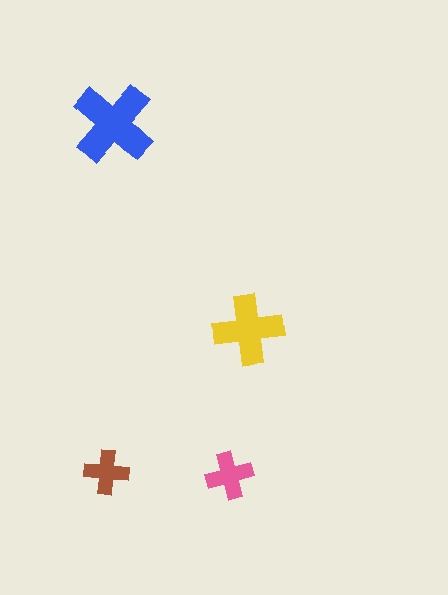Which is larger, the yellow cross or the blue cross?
The blue one.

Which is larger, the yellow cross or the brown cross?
The yellow one.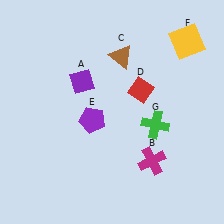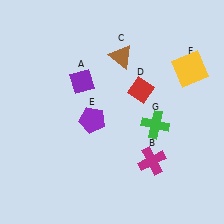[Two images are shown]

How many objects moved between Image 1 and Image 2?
1 object moved between the two images.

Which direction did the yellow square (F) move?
The yellow square (F) moved down.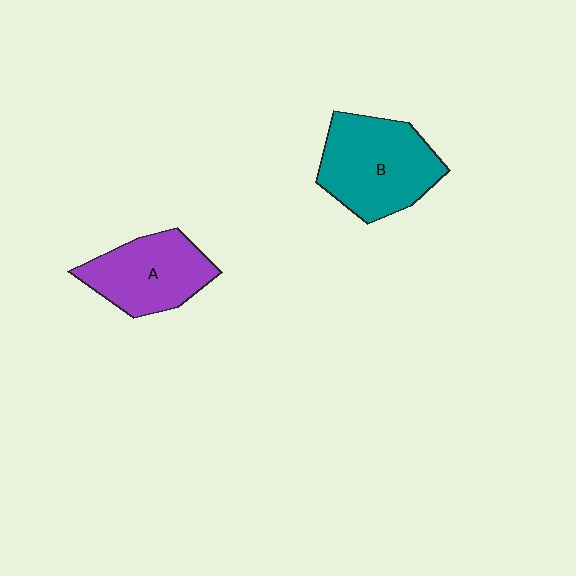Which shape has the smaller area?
Shape A (purple).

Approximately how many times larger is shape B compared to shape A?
Approximately 1.2 times.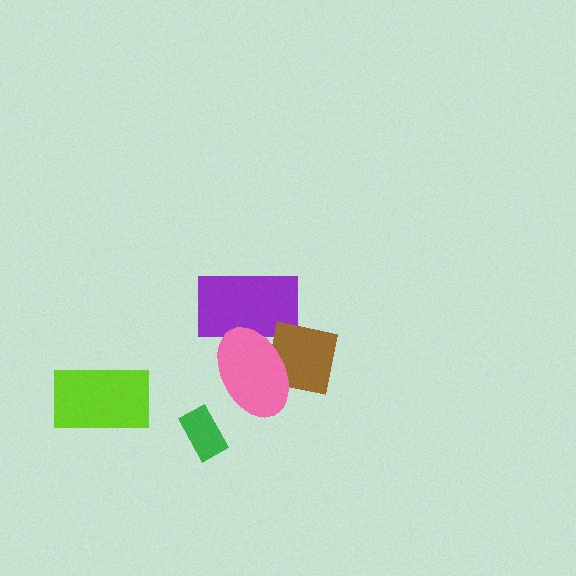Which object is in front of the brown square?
The pink ellipse is in front of the brown square.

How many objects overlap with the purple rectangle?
1 object overlaps with the purple rectangle.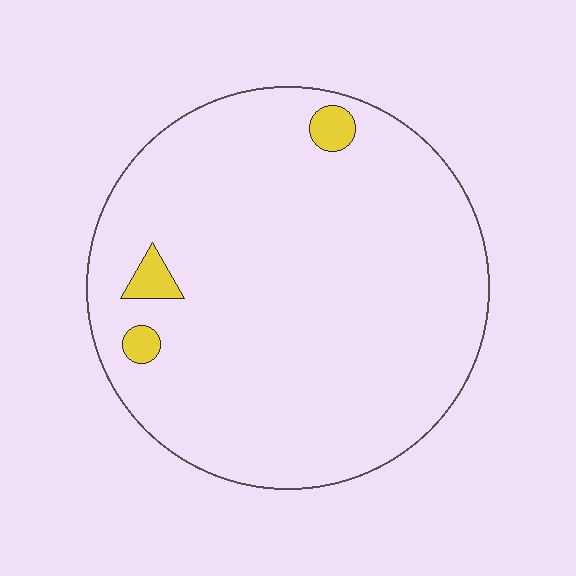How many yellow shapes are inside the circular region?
3.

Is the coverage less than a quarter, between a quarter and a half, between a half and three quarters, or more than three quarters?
Less than a quarter.